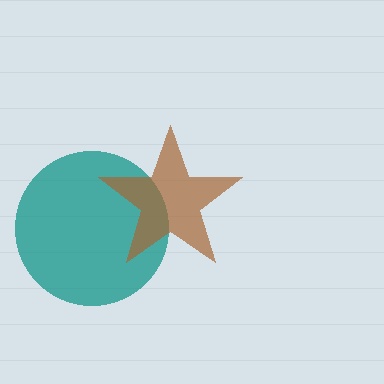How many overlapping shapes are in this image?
There are 2 overlapping shapes in the image.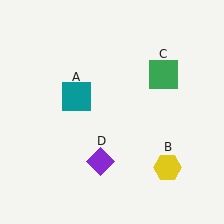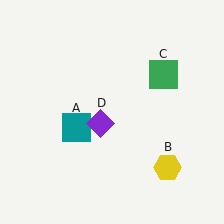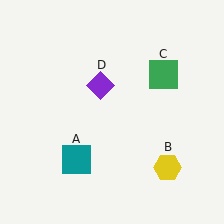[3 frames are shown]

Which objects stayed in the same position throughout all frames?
Yellow hexagon (object B) and green square (object C) remained stationary.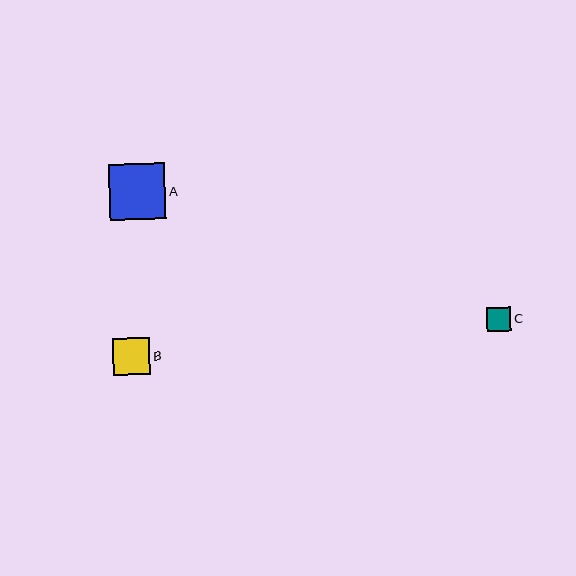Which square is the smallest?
Square C is the smallest with a size of approximately 24 pixels.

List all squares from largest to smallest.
From largest to smallest: A, B, C.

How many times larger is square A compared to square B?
Square A is approximately 1.5 times the size of square B.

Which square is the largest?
Square A is the largest with a size of approximately 56 pixels.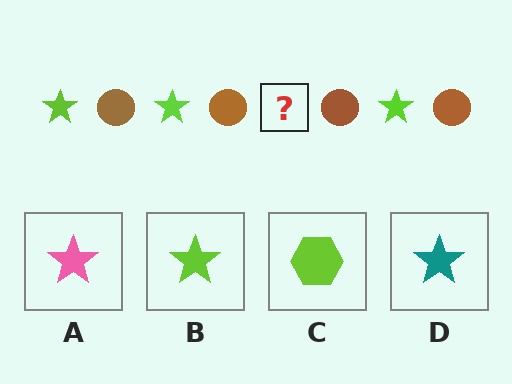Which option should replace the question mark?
Option B.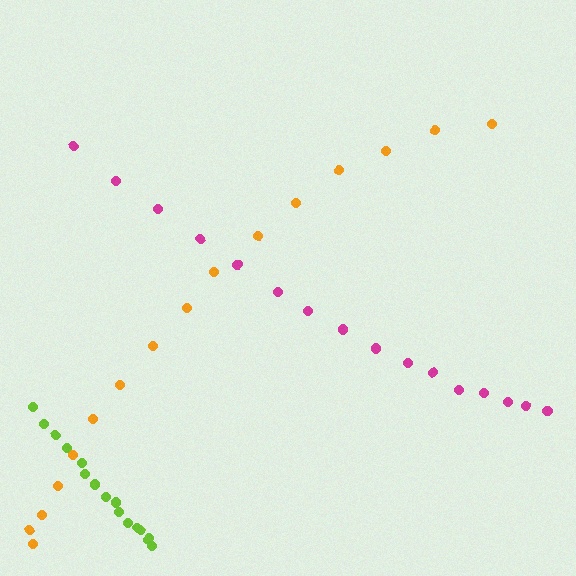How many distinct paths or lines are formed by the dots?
There are 3 distinct paths.